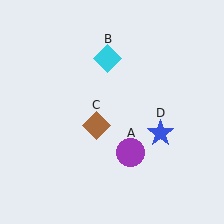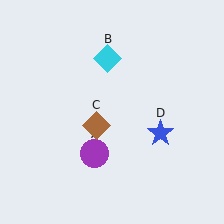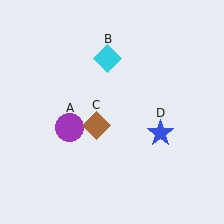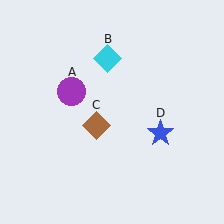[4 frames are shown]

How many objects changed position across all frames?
1 object changed position: purple circle (object A).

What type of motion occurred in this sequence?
The purple circle (object A) rotated clockwise around the center of the scene.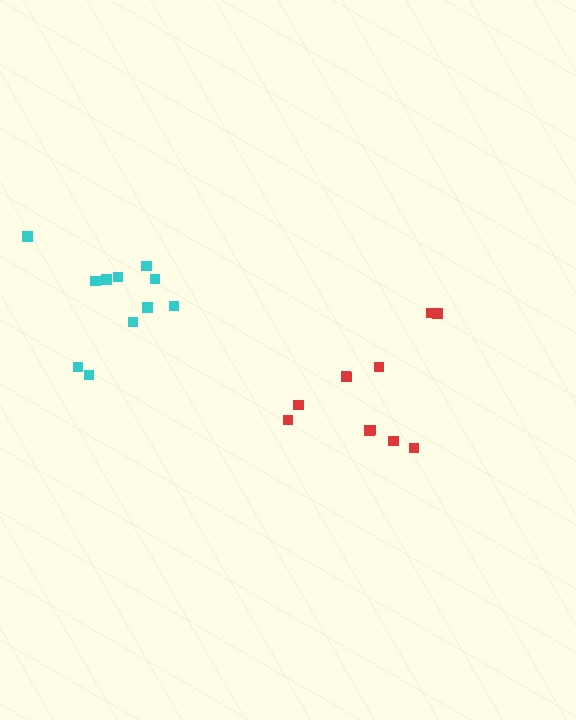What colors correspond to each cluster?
The clusters are colored: red, cyan.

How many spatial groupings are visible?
There are 2 spatial groupings.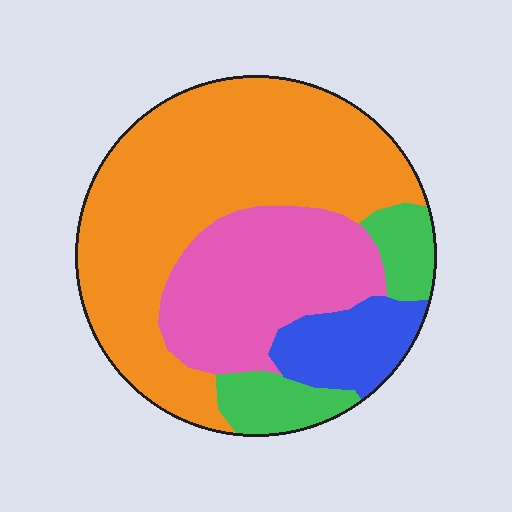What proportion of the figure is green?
Green covers 12% of the figure.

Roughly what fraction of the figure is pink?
Pink covers 25% of the figure.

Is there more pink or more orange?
Orange.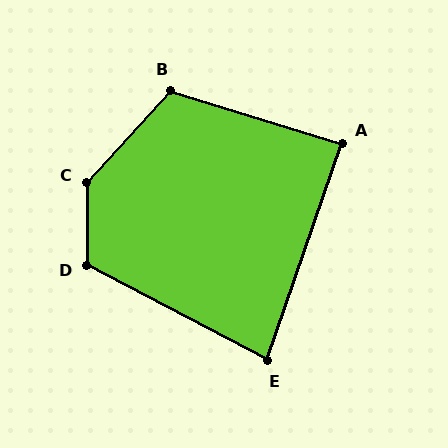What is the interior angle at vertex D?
Approximately 118 degrees (obtuse).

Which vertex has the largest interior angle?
C, at approximately 138 degrees.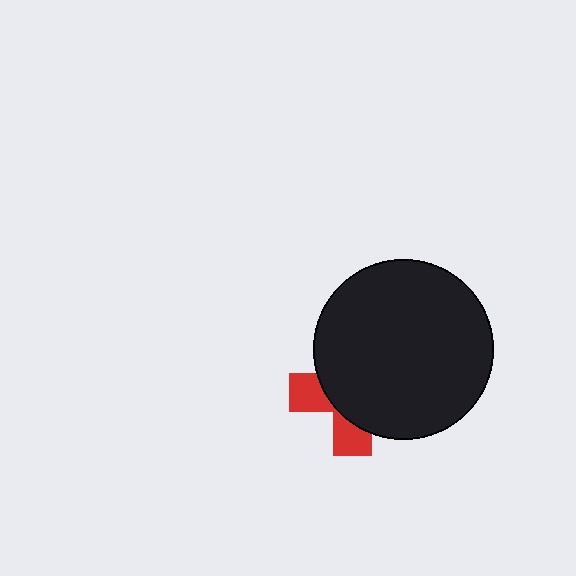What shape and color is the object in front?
The object in front is a black circle.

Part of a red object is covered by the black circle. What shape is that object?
It is a cross.